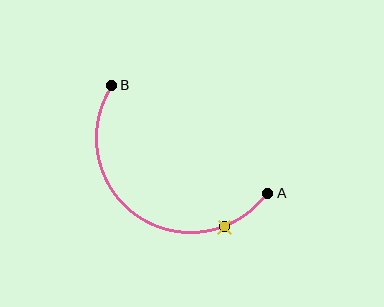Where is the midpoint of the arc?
The arc midpoint is the point on the curve farthest from the straight line joining A and B. It sits below and to the left of that line.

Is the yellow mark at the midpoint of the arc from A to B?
No. The yellow mark lies on the arc but is closer to endpoint A. The arc midpoint would be at the point on the curve equidistant along the arc from both A and B.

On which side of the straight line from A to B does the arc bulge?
The arc bulges below and to the left of the straight line connecting A and B.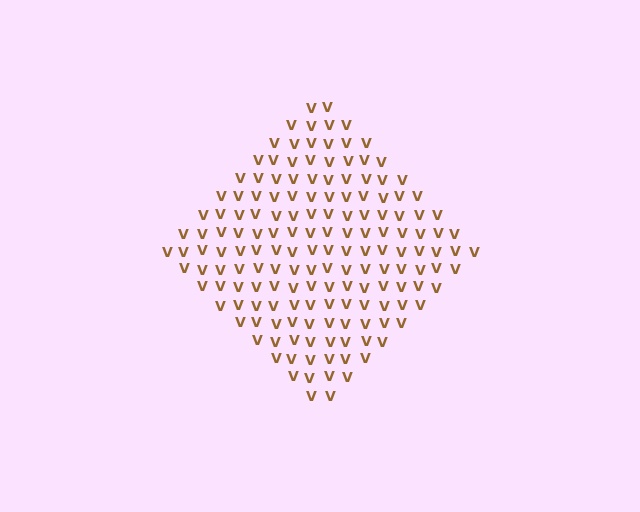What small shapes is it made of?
It is made of small letter V's.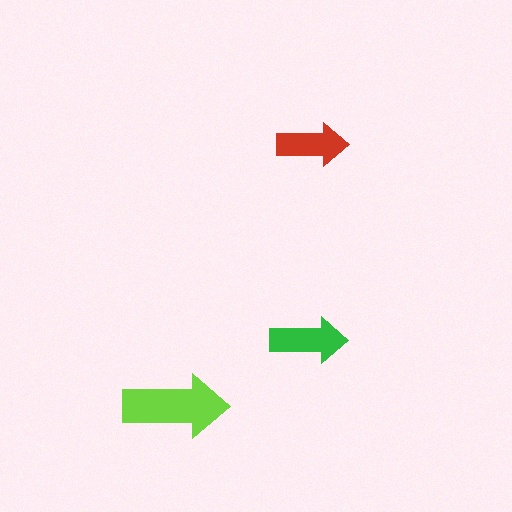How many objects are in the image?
There are 3 objects in the image.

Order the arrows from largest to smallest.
the lime one, the green one, the red one.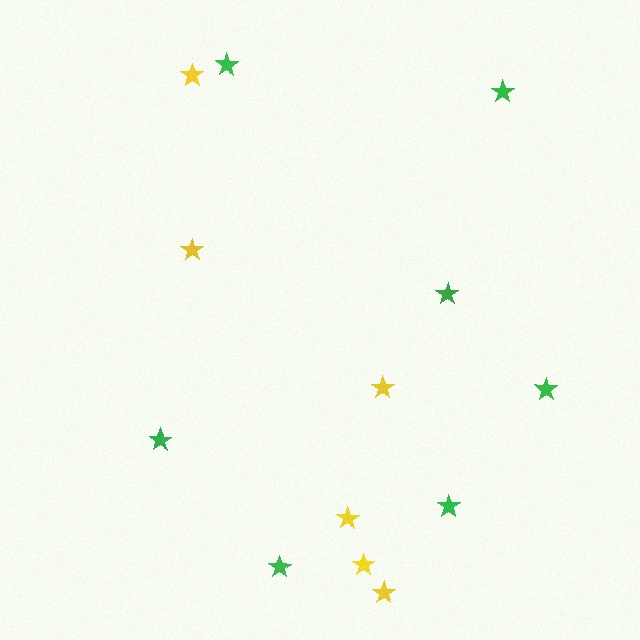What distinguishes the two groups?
There are 2 groups: one group of yellow stars (6) and one group of green stars (7).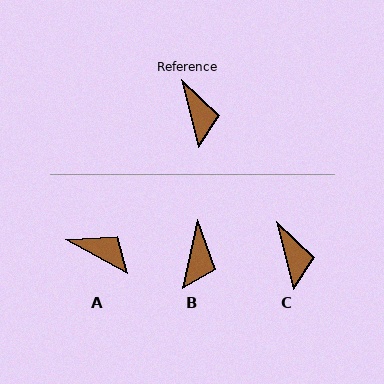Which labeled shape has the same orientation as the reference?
C.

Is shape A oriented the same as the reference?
No, it is off by about 48 degrees.